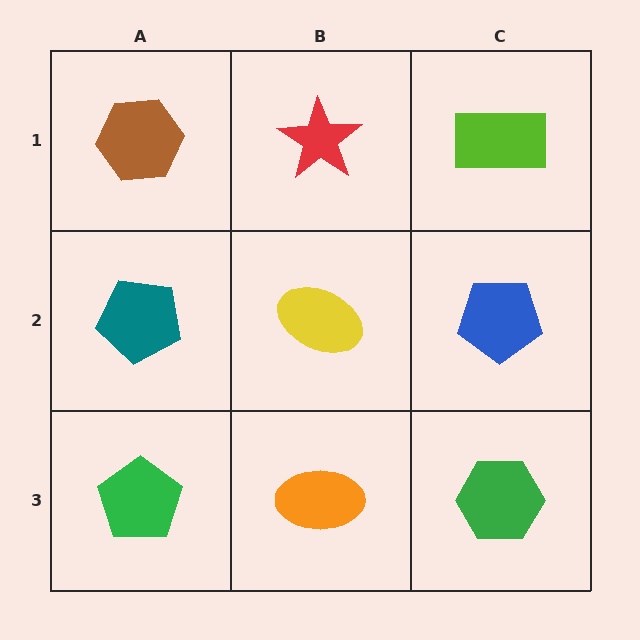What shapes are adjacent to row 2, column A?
A brown hexagon (row 1, column A), a green pentagon (row 3, column A), a yellow ellipse (row 2, column B).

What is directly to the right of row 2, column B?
A blue pentagon.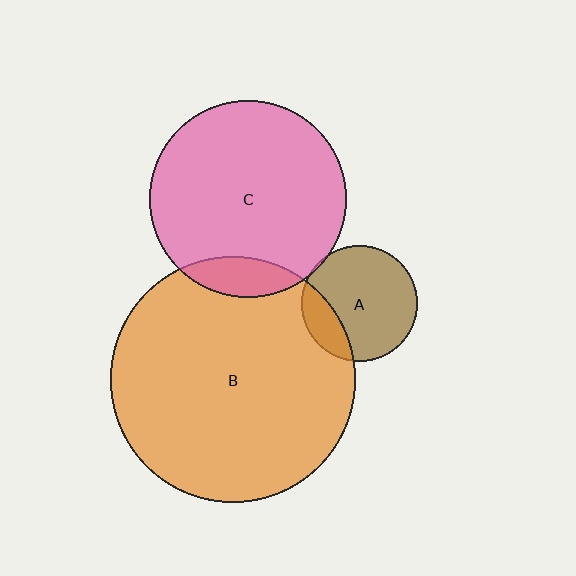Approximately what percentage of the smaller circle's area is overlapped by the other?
Approximately 5%.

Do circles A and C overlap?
Yes.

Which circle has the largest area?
Circle B (orange).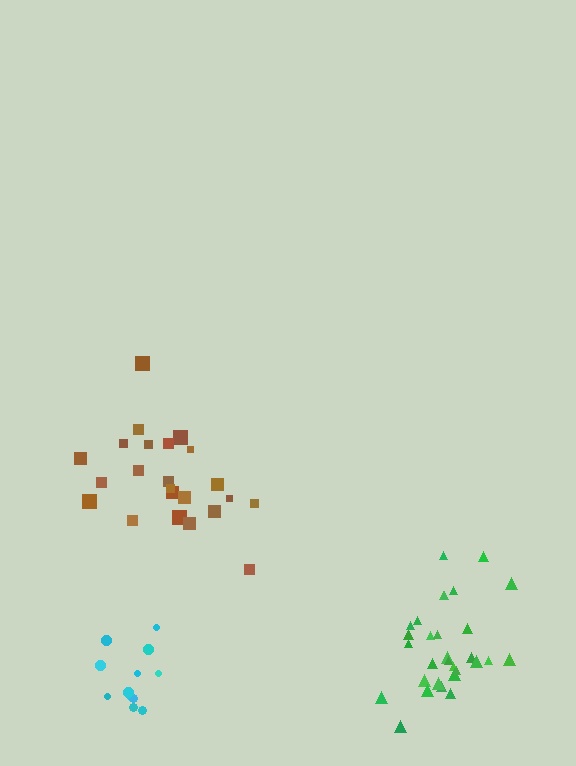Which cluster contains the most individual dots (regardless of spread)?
Green (30).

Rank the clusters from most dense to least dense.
green, cyan, brown.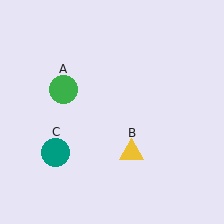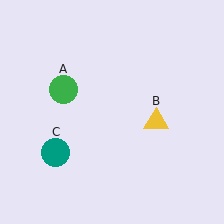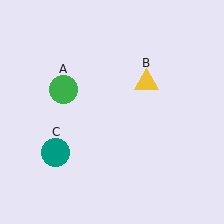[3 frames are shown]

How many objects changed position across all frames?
1 object changed position: yellow triangle (object B).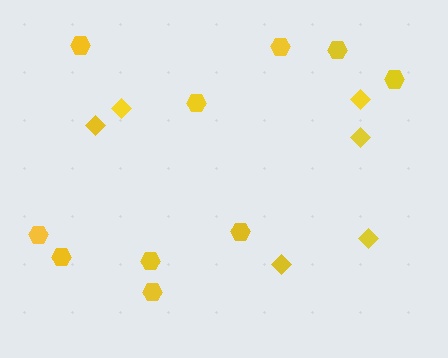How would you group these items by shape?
There are 2 groups: one group of diamonds (6) and one group of hexagons (10).